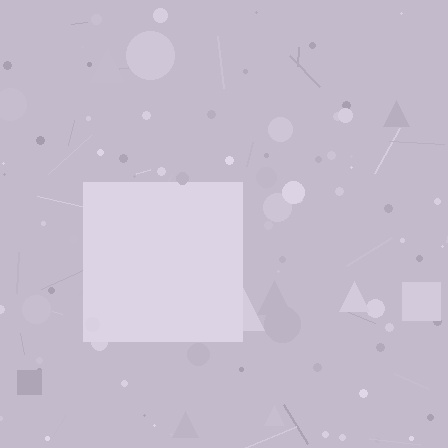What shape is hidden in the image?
A square is hidden in the image.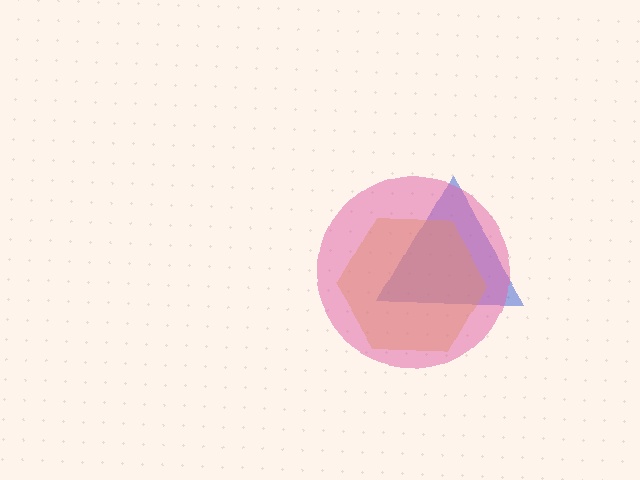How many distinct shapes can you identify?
There are 3 distinct shapes: a blue triangle, a yellow hexagon, a pink circle.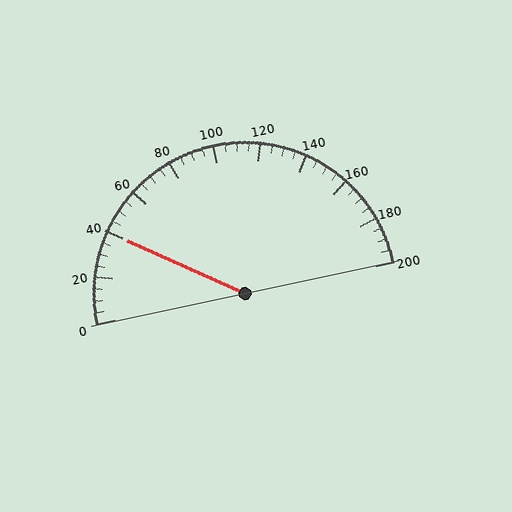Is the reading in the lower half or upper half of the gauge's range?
The reading is in the lower half of the range (0 to 200).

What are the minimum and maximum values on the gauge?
The gauge ranges from 0 to 200.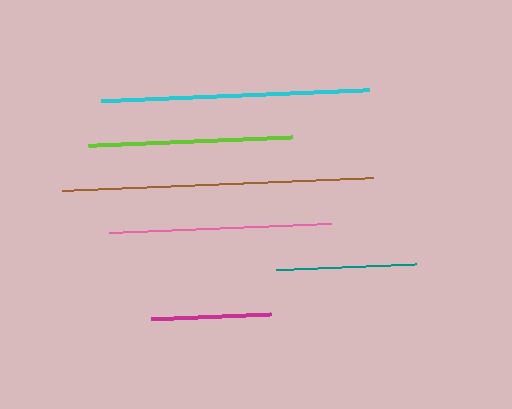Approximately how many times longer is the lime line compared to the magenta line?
The lime line is approximately 1.7 times the length of the magenta line.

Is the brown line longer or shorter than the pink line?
The brown line is longer than the pink line.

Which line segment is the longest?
The brown line is the longest at approximately 311 pixels.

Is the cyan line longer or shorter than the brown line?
The brown line is longer than the cyan line.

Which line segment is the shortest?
The magenta line is the shortest at approximately 121 pixels.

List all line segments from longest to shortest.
From longest to shortest: brown, cyan, pink, lime, teal, magenta.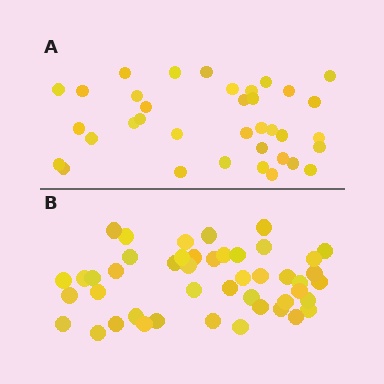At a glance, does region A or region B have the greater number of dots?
Region B (the bottom region) has more dots.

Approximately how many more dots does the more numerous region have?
Region B has roughly 10 or so more dots than region A.